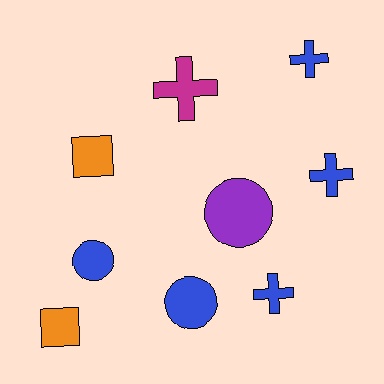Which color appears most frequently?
Blue, with 5 objects.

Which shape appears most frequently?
Cross, with 4 objects.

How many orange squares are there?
There are 2 orange squares.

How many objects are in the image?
There are 9 objects.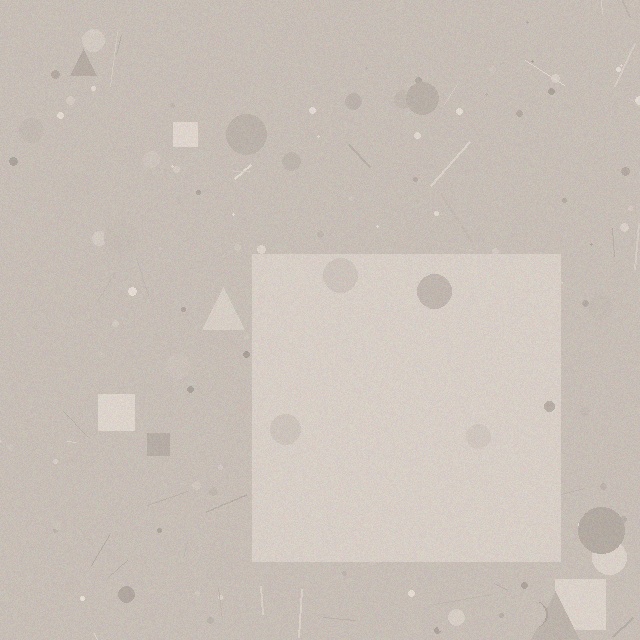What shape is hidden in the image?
A square is hidden in the image.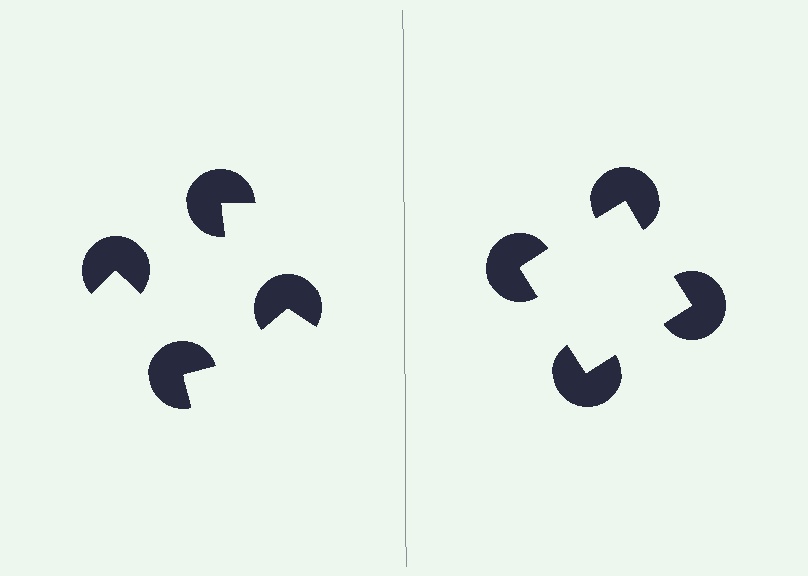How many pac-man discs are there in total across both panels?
8 — 4 on each side.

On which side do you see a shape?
An illusory square appears on the right side. On the left side the wedge cuts are rotated, so no coherent shape forms.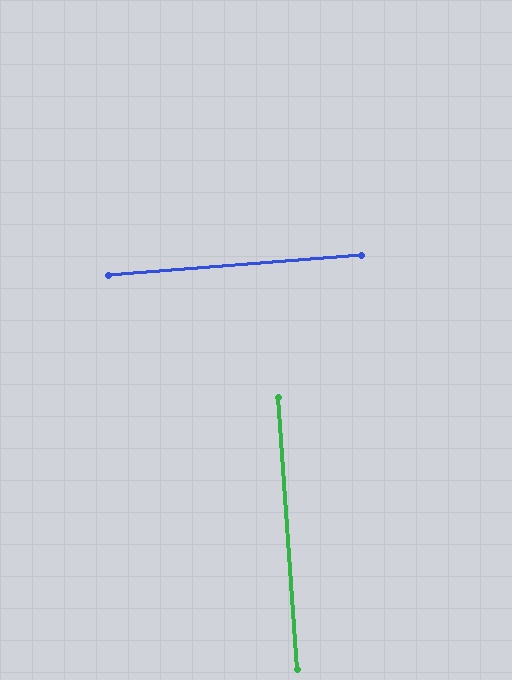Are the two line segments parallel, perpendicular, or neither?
Perpendicular — they meet at approximately 89°.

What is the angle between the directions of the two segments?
Approximately 89 degrees.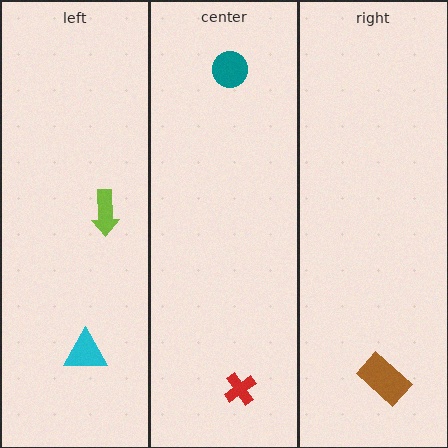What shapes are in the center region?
The red cross, the teal circle.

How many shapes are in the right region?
1.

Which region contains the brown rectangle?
The right region.